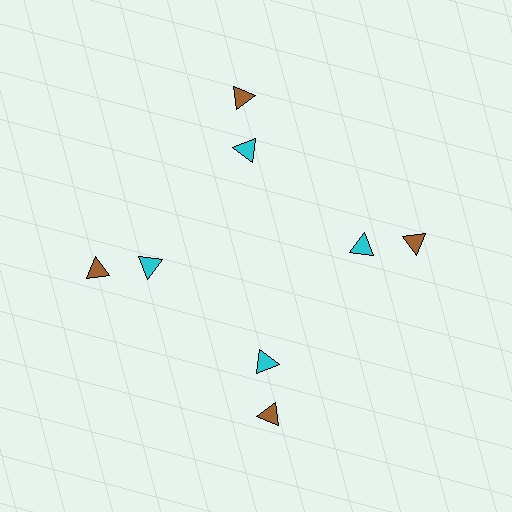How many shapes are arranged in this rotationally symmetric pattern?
There are 8 shapes, arranged in 4 groups of 2.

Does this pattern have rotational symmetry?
Yes, this pattern has 4-fold rotational symmetry. It looks the same after rotating 90 degrees around the center.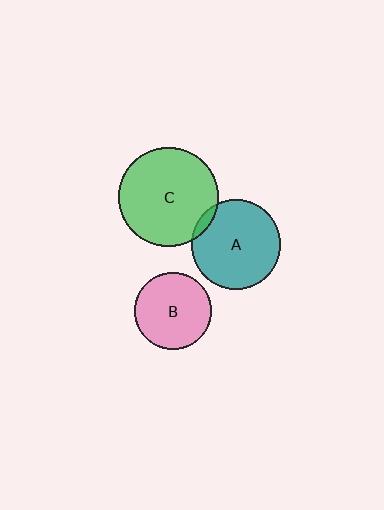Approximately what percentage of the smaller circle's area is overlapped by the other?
Approximately 5%.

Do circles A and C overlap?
Yes.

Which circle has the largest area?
Circle C (green).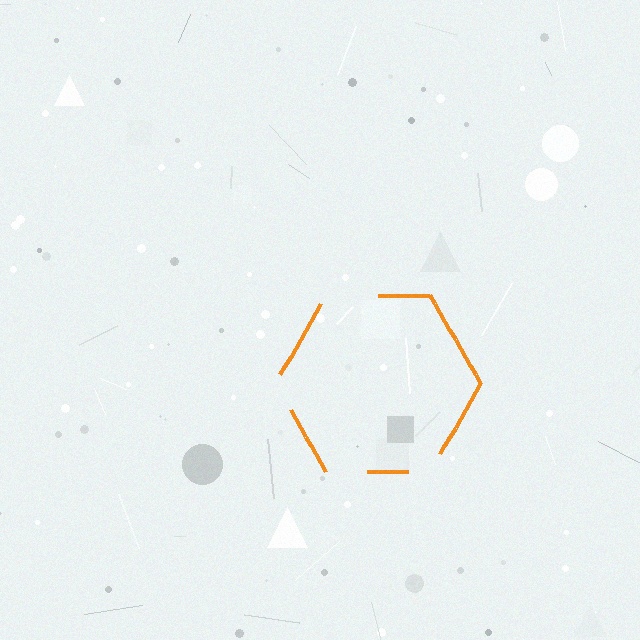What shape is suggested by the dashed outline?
The dashed outline suggests a hexagon.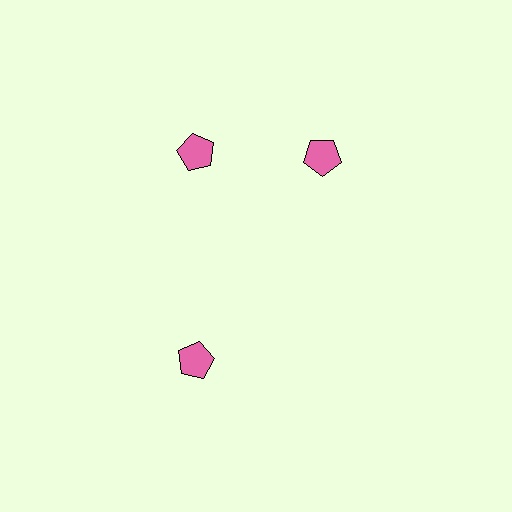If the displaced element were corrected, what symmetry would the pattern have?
It would have 3-fold rotational symmetry — the pattern would map onto itself every 120 degrees.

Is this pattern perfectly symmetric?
No. The 3 pink pentagons are arranged in a ring, but one element near the 3 o'clock position is rotated out of alignment along the ring, breaking the 3-fold rotational symmetry.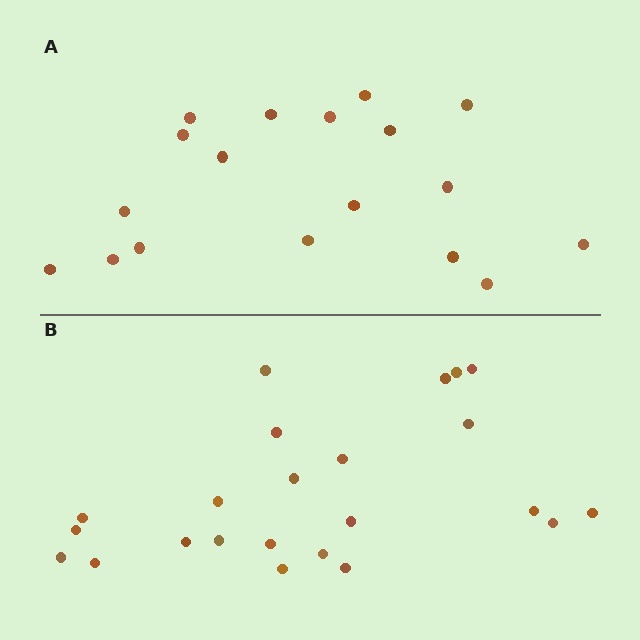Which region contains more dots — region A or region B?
Region B (the bottom region) has more dots.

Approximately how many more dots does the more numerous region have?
Region B has about 5 more dots than region A.